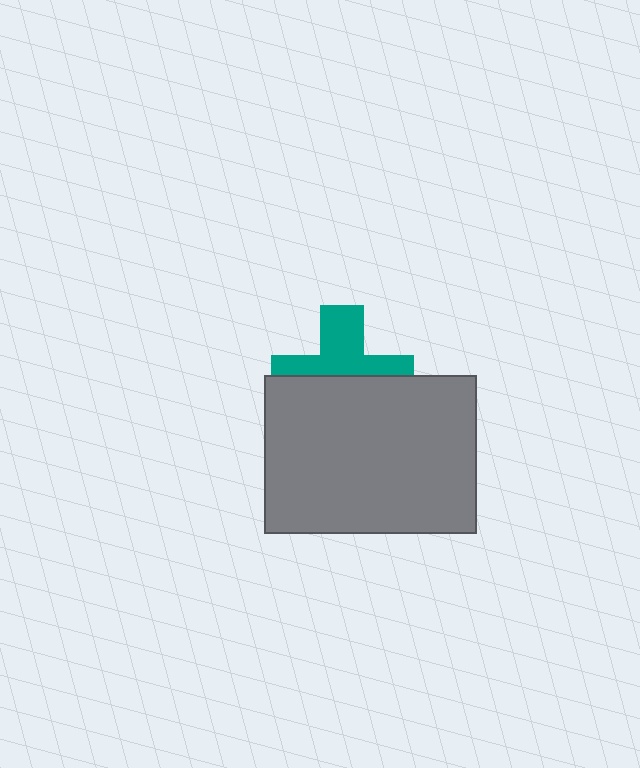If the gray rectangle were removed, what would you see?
You would see the complete teal cross.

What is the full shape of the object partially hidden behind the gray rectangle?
The partially hidden object is a teal cross.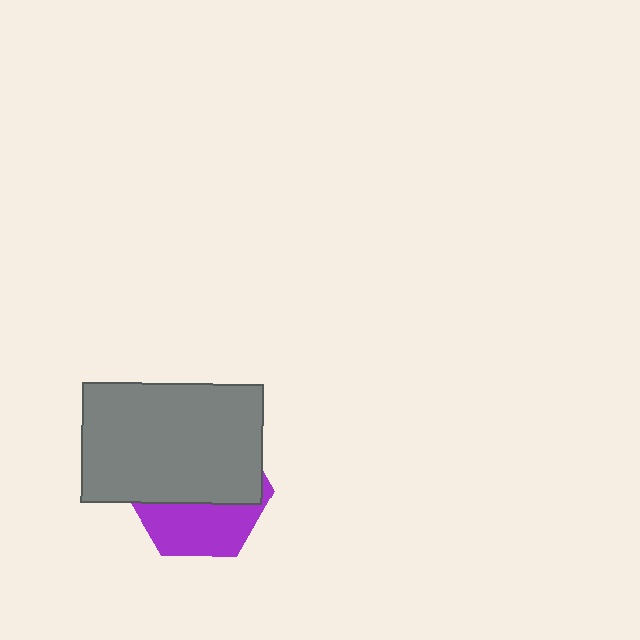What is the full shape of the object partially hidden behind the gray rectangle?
The partially hidden object is a purple hexagon.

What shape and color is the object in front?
The object in front is a gray rectangle.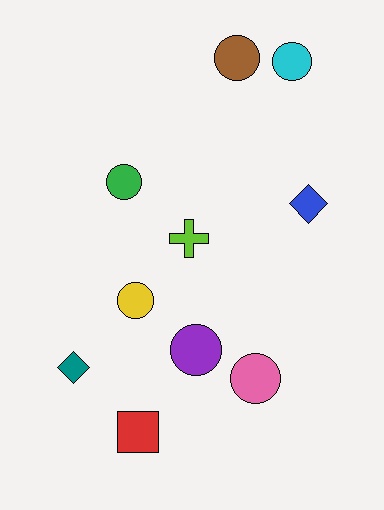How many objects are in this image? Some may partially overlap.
There are 10 objects.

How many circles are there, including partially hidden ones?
There are 6 circles.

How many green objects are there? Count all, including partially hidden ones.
There is 1 green object.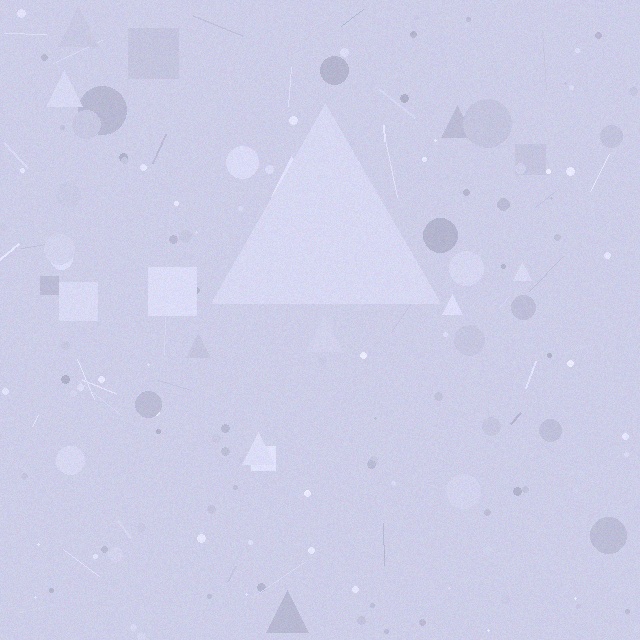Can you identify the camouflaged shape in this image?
The camouflaged shape is a triangle.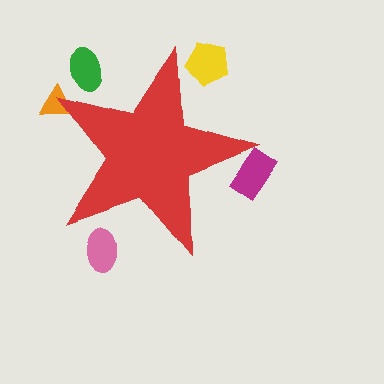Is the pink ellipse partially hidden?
Yes, the pink ellipse is partially hidden behind the red star.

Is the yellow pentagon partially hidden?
Yes, the yellow pentagon is partially hidden behind the red star.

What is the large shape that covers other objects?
A red star.